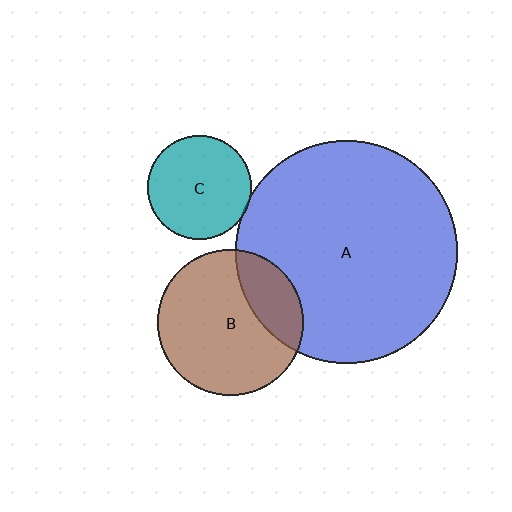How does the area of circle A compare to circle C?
Approximately 4.6 times.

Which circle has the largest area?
Circle A (blue).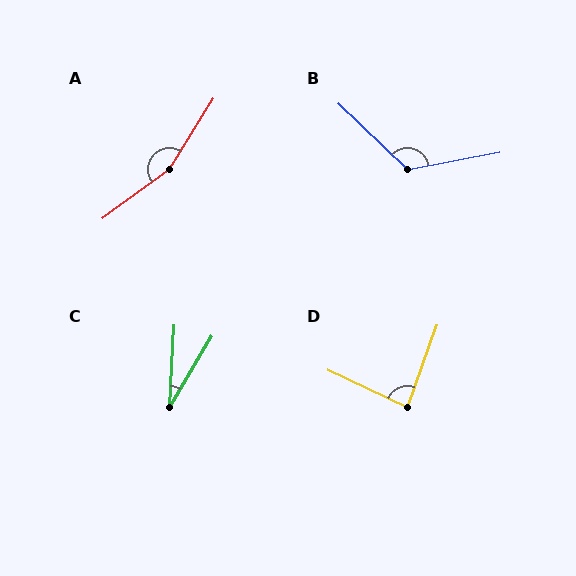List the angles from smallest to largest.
C (28°), D (84°), B (125°), A (158°).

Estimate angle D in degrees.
Approximately 84 degrees.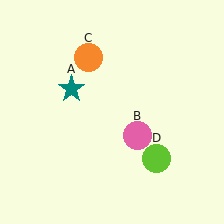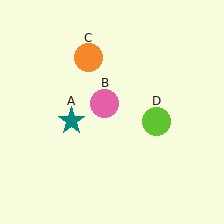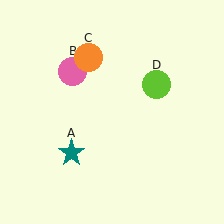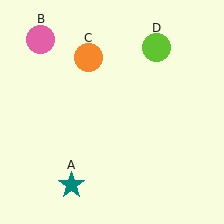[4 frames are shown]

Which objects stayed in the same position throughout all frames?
Orange circle (object C) remained stationary.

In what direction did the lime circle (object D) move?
The lime circle (object D) moved up.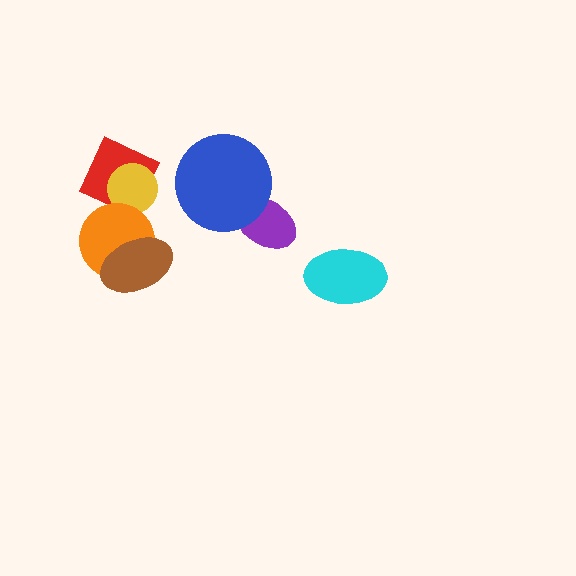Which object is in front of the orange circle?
The brown ellipse is in front of the orange circle.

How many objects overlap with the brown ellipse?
1 object overlaps with the brown ellipse.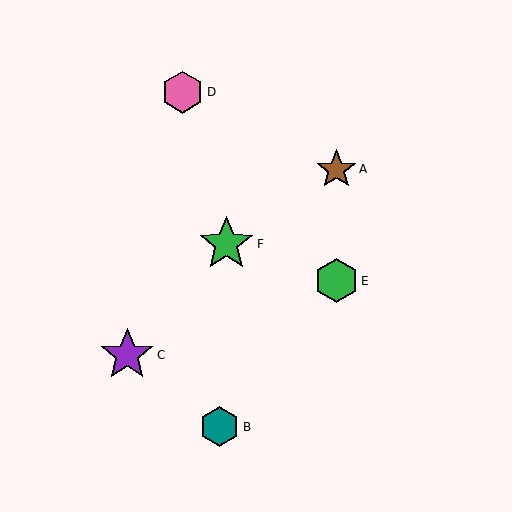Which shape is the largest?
The green star (labeled F) is the largest.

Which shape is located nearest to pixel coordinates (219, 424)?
The teal hexagon (labeled B) at (220, 427) is nearest to that location.